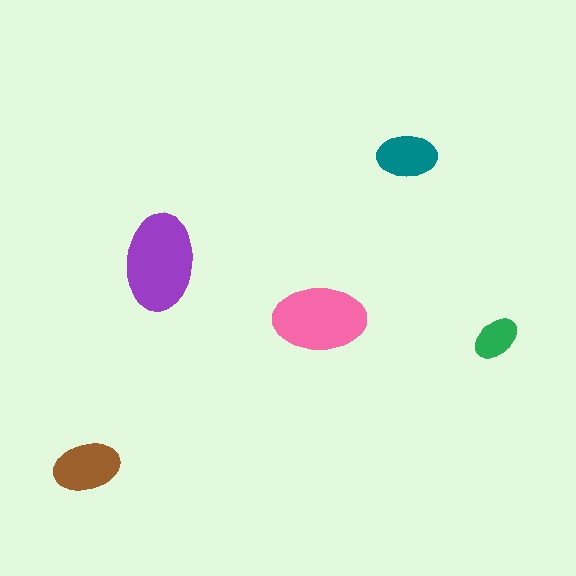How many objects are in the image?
There are 5 objects in the image.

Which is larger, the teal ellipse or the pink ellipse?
The pink one.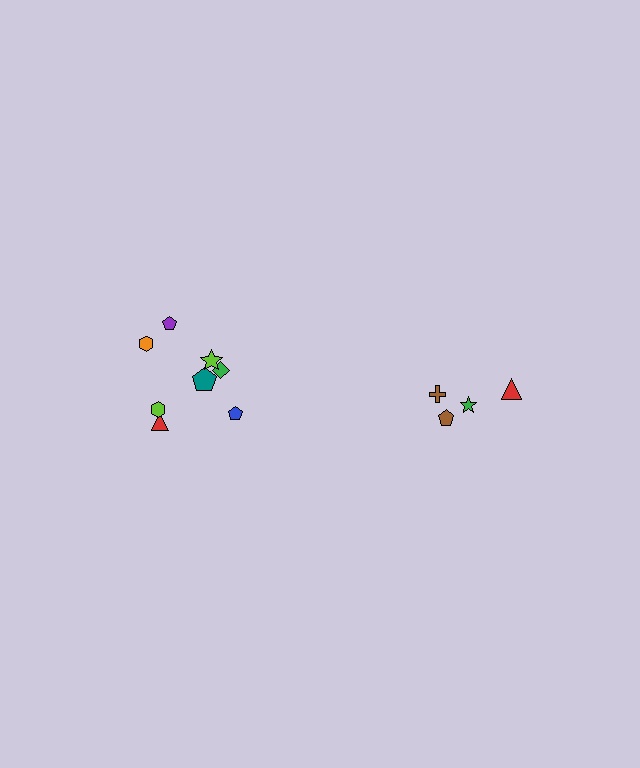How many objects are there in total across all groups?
There are 12 objects.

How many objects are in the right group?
There are 4 objects.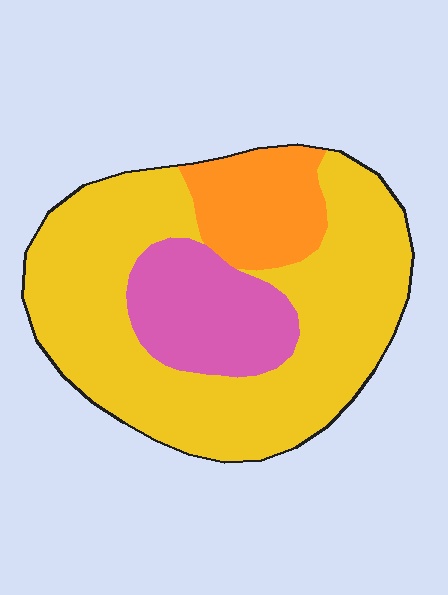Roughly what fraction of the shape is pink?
Pink takes up about one fifth (1/5) of the shape.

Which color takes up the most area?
Yellow, at roughly 65%.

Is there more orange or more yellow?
Yellow.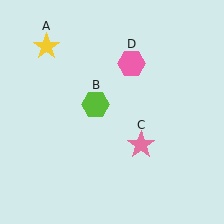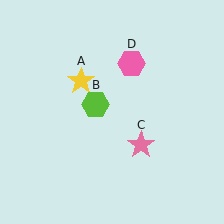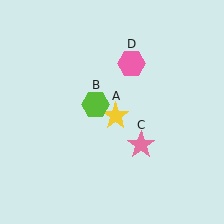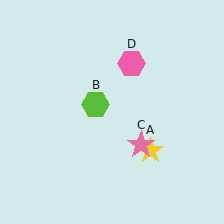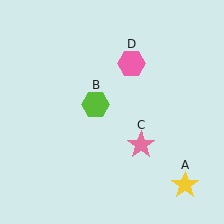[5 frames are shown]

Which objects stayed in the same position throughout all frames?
Lime hexagon (object B) and pink star (object C) and pink hexagon (object D) remained stationary.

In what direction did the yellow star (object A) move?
The yellow star (object A) moved down and to the right.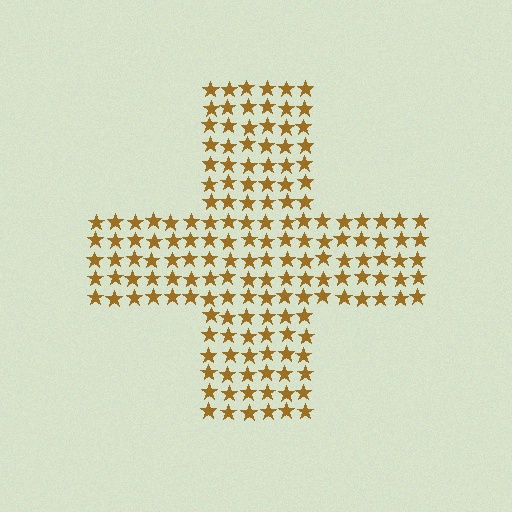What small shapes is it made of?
It is made of small stars.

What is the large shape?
The large shape is a cross.